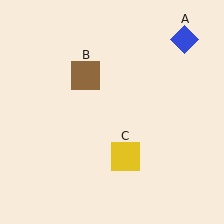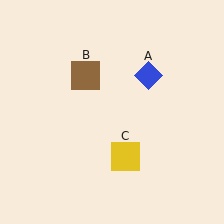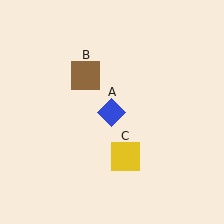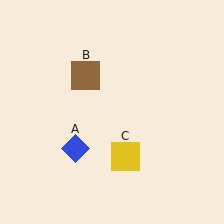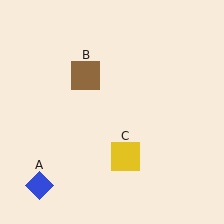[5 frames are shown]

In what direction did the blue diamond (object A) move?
The blue diamond (object A) moved down and to the left.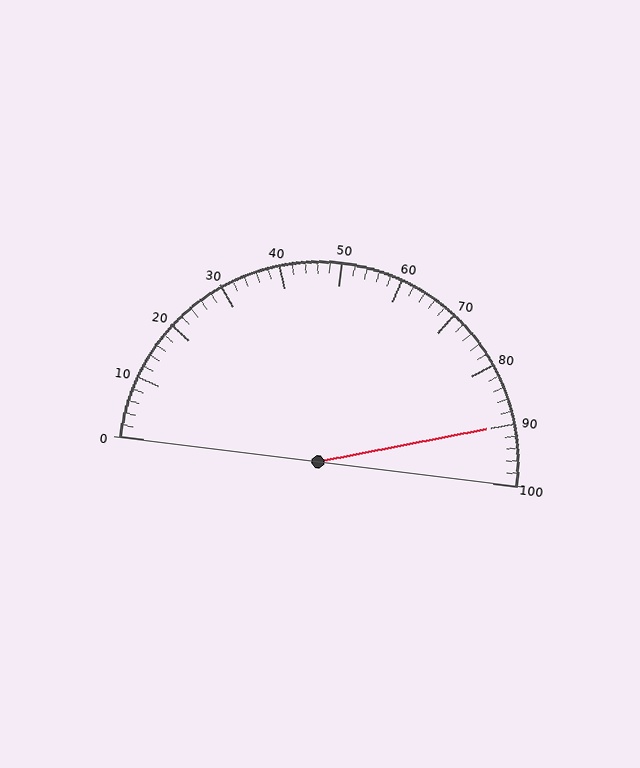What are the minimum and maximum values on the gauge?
The gauge ranges from 0 to 100.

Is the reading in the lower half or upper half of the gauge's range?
The reading is in the upper half of the range (0 to 100).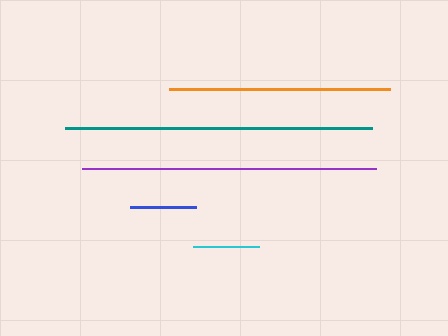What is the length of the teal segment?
The teal segment is approximately 307 pixels long.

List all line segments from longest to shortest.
From longest to shortest: teal, purple, orange, blue, cyan.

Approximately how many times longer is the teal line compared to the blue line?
The teal line is approximately 4.6 times the length of the blue line.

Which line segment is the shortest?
The cyan line is the shortest at approximately 66 pixels.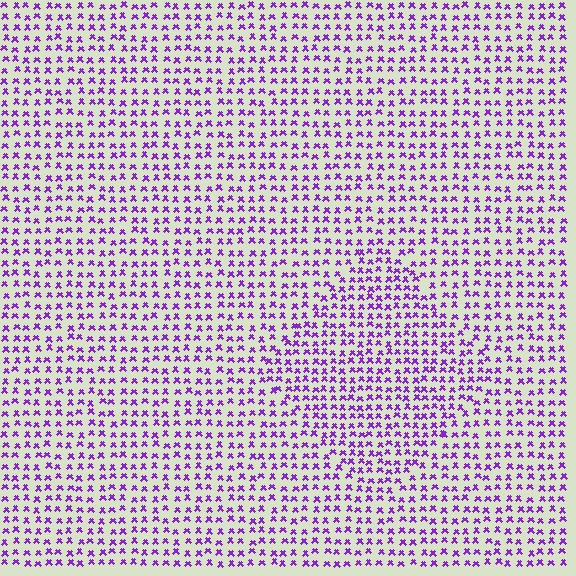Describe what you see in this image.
The image contains small purple elements arranged at two different densities. A diamond-shaped region is visible where the elements are more densely packed than the surrounding area.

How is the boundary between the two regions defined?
The boundary is defined by a change in element density (approximately 1.4x ratio). All elements are the same color, size, and shape.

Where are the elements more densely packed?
The elements are more densely packed inside the diamond boundary.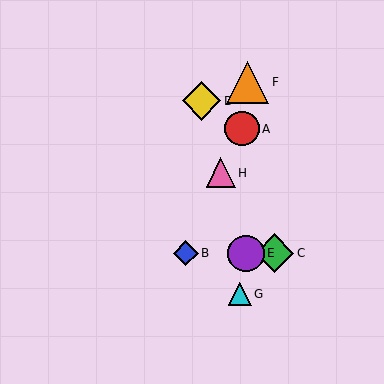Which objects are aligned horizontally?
Objects B, C, E are aligned horizontally.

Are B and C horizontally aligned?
Yes, both are at y≈253.